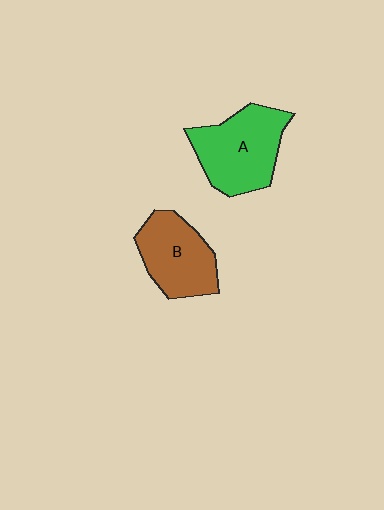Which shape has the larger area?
Shape A (green).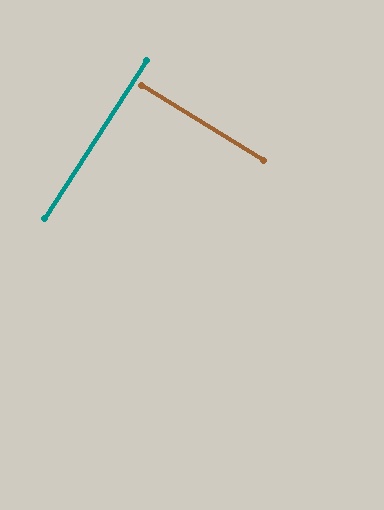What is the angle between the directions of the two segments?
Approximately 89 degrees.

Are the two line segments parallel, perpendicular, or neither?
Perpendicular — they meet at approximately 89°.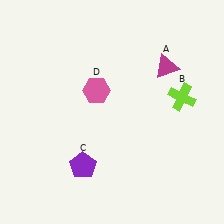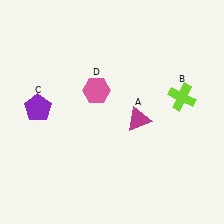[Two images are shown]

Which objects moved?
The objects that moved are: the magenta triangle (A), the purple pentagon (C).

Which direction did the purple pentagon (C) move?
The purple pentagon (C) moved up.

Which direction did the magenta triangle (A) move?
The magenta triangle (A) moved down.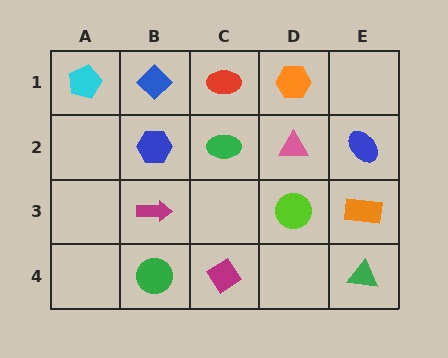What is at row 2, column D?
A pink triangle.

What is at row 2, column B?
A blue hexagon.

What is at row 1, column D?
An orange hexagon.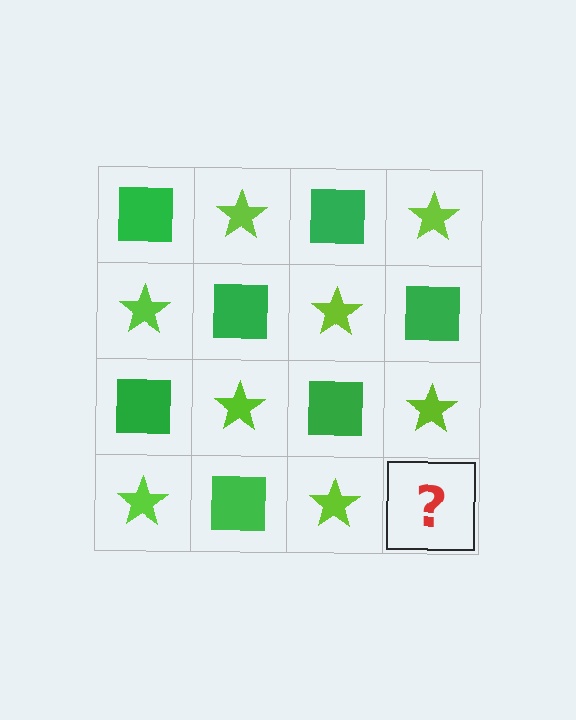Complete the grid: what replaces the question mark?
The question mark should be replaced with a green square.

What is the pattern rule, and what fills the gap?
The rule is that it alternates green square and lime star in a checkerboard pattern. The gap should be filled with a green square.